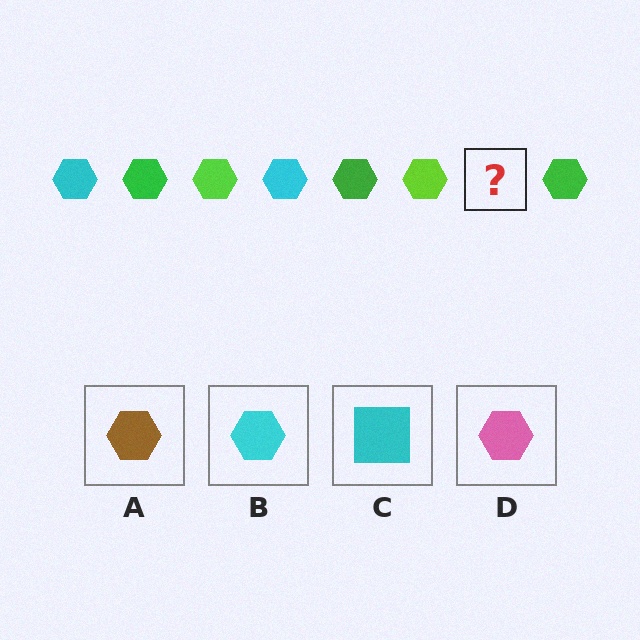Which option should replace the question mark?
Option B.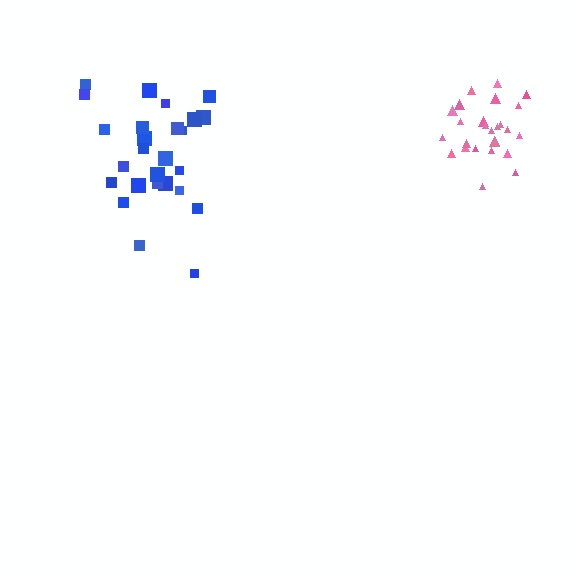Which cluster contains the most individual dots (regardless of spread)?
Pink (26).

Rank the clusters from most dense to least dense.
pink, blue.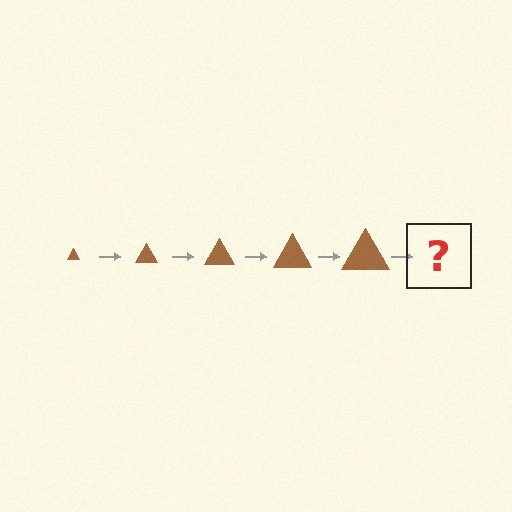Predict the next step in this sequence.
The next step is a brown triangle, larger than the previous one.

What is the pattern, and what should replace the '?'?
The pattern is that the triangle gets progressively larger each step. The '?' should be a brown triangle, larger than the previous one.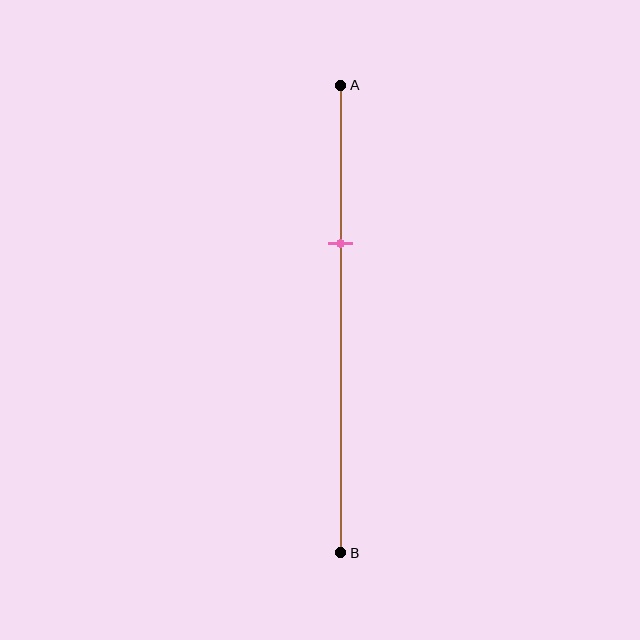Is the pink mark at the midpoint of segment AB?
No, the mark is at about 35% from A, not at the 50% midpoint.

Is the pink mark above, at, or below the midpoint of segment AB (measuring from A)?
The pink mark is above the midpoint of segment AB.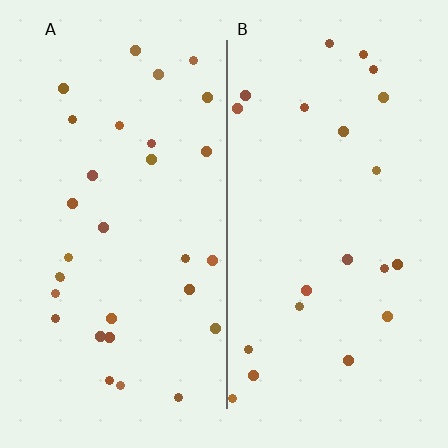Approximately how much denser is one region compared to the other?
Approximately 1.4× — region A over region B.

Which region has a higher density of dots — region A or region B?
A (the left).